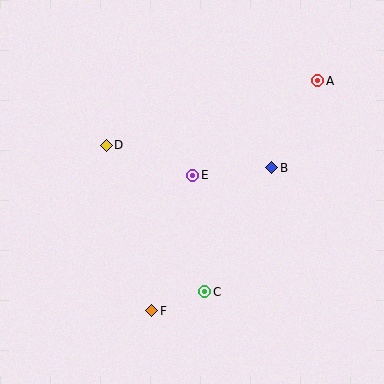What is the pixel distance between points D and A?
The distance between D and A is 221 pixels.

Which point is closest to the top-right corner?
Point A is closest to the top-right corner.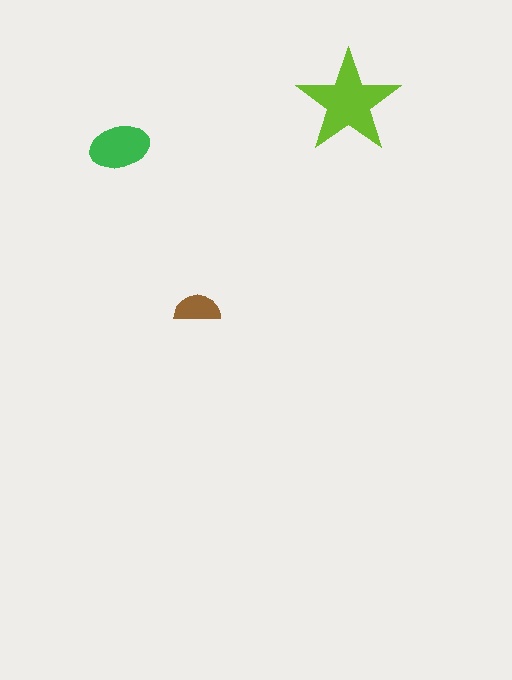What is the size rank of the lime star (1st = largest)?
1st.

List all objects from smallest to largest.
The brown semicircle, the green ellipse, the lime star.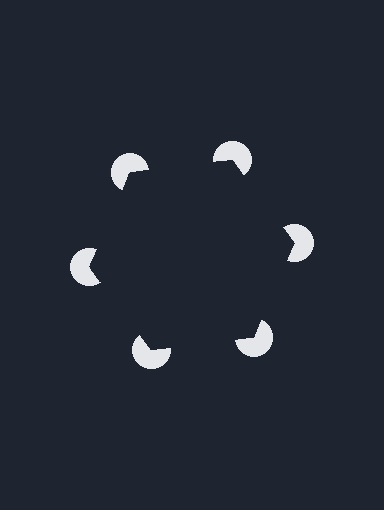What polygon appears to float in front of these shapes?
An illusory hexagon — its edges are inferred from the aligned wedge cuts in the pac-man discs, not physically drawn.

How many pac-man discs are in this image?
There are 6 — one at each vertex of the illusory hexagon.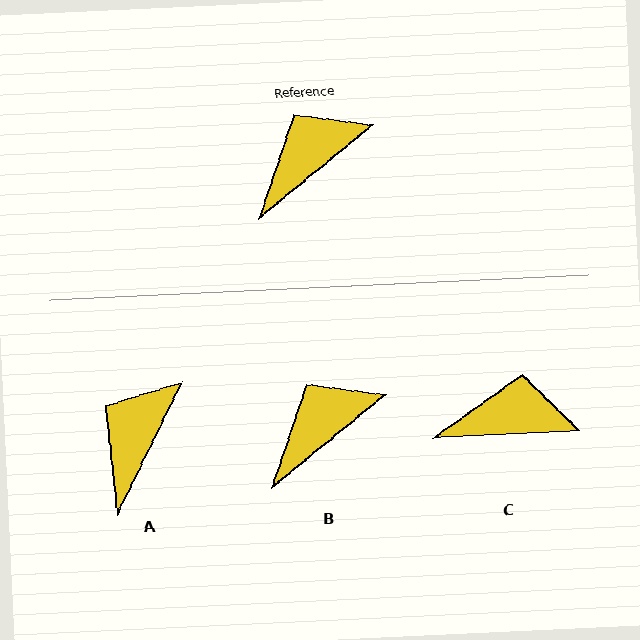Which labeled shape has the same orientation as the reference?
B.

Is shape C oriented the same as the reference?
No, it is off by about 36 degrees.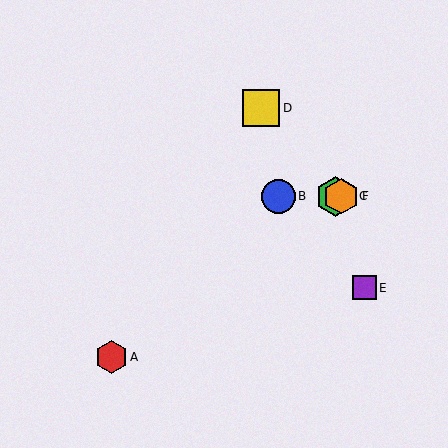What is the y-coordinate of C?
Object C is at y≈196.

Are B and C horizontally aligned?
Yes, both are at y≈196.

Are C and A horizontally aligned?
No, C is at y≈196 and A is at y≈357.